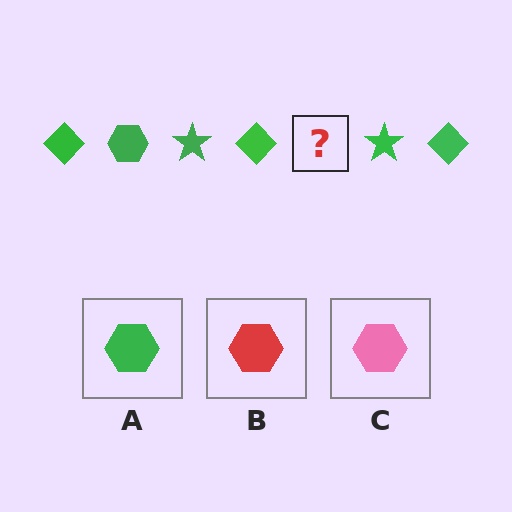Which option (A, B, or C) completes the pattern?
A.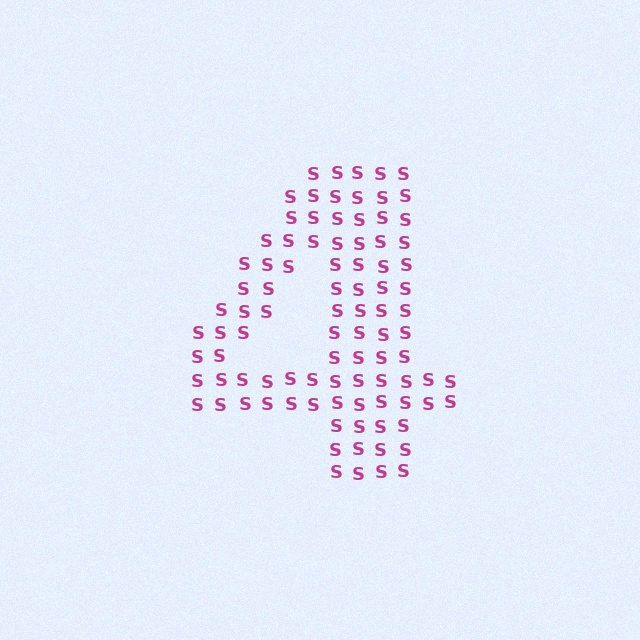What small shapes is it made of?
It is made of small letter S's.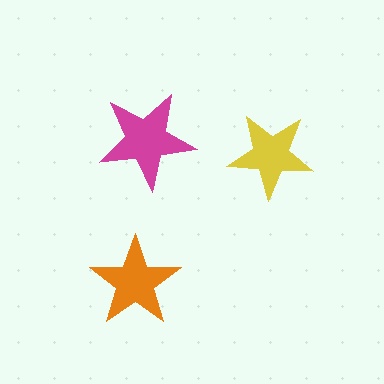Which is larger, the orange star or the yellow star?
The orange one.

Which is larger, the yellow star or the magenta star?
The magenta one.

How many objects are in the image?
There are 3 objects in the image.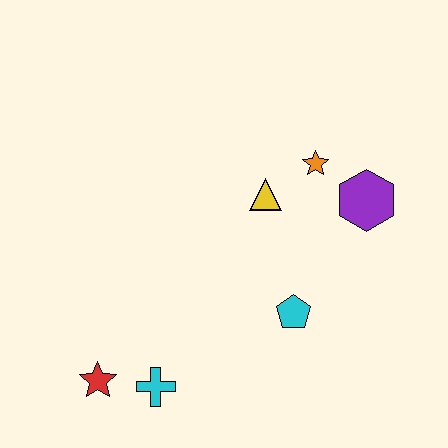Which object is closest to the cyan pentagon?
The yellow triangle is closest to the cyan pentagon.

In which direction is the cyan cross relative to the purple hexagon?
The cyan cross is to the left of the purple hexagon.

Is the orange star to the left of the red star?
No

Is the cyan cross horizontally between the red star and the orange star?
Yes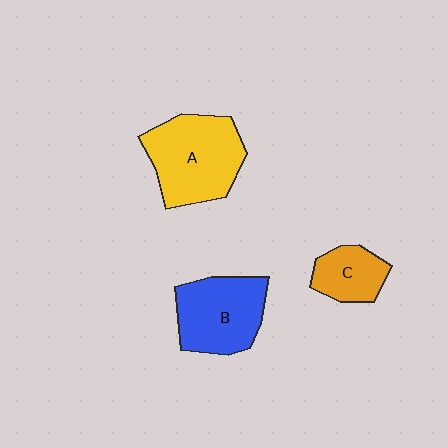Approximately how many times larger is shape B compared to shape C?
Approximately 1.8 times.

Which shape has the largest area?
Shape A (yellow).